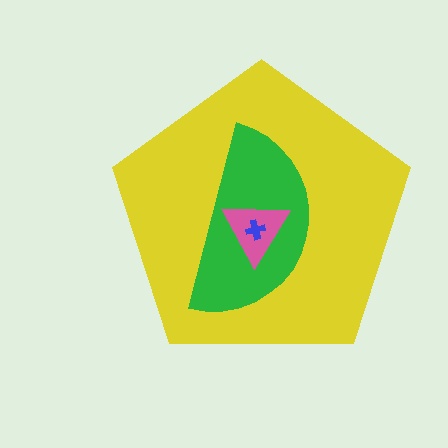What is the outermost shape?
The yellow pentagon.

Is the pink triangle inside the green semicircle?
Yes.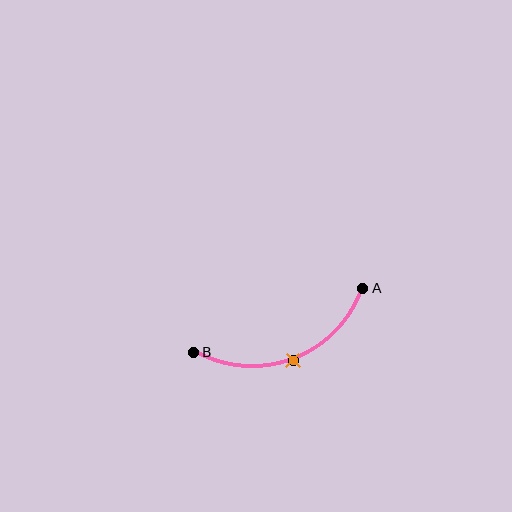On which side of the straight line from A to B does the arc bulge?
The arc bulges below the straight line connecting A and B.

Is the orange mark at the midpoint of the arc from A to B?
Yes. The orange mark lies on the arc at equal arc-length from both A and B — it is the arc midpoint.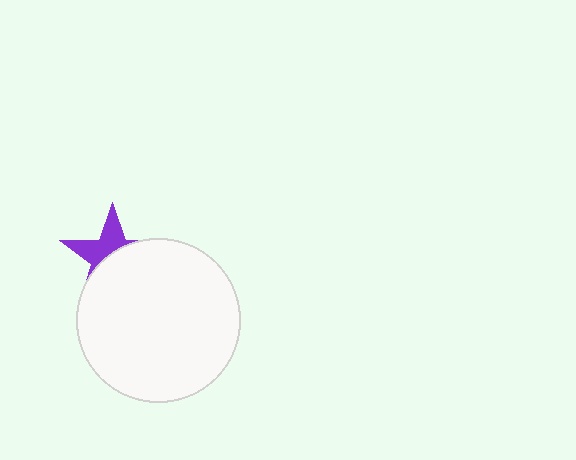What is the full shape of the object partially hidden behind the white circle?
The partially hidden object is a purple star.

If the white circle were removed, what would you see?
You would see the complete purple star.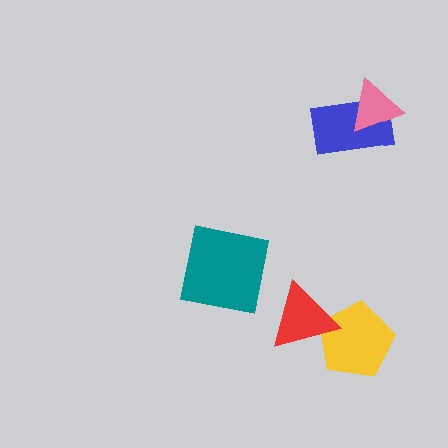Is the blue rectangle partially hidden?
Yes, it is partially covered by another shape.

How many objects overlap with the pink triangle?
1 object overlaps with the pink triangle.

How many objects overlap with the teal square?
0 objects overlap with the teal square.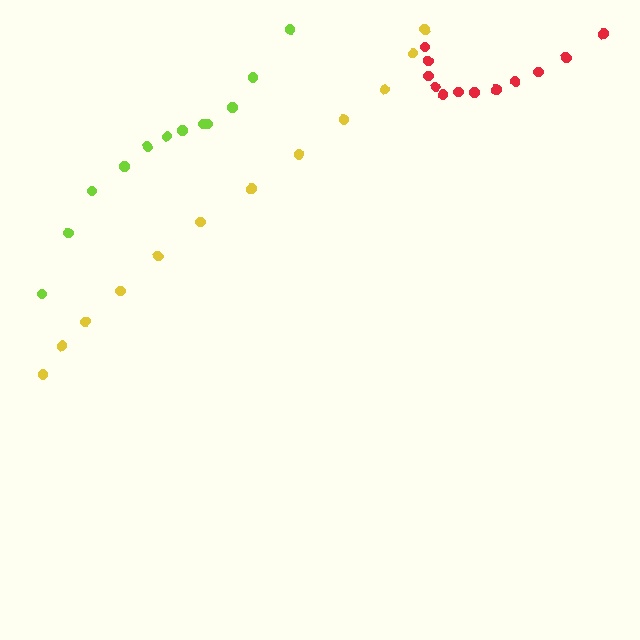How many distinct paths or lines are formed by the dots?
There are 3 distinct paths.